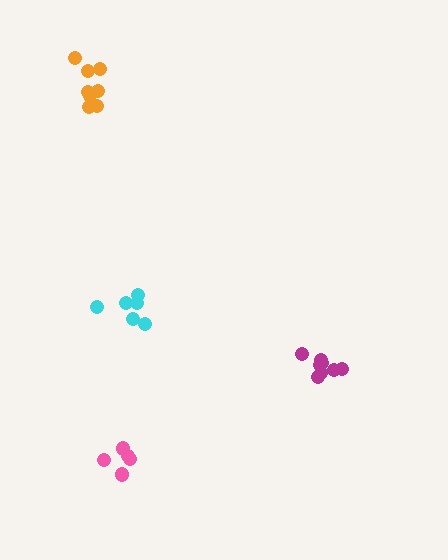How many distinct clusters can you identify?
There are 4 distinct clusters.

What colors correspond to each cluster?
The clusters are colored: orange, magenta, pink, cyan.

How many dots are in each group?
Group 1: 8 dots, Group 2: 8 dots, Group 3: 5 dots, Group 4: 6 dots (27 total).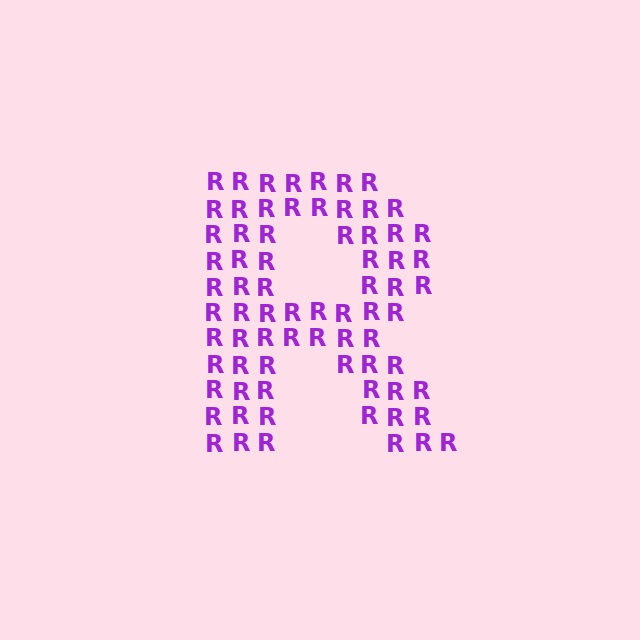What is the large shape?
The large shape is the letter R.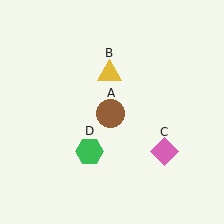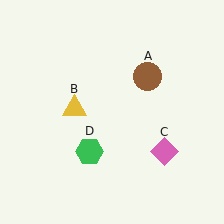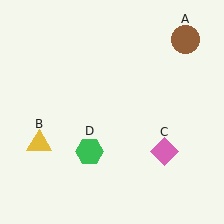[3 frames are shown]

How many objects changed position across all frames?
2 objects changed position: brown circle (object A), yellow triangle (object B).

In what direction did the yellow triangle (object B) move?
The yellow triangle (object B) moved down and to the left.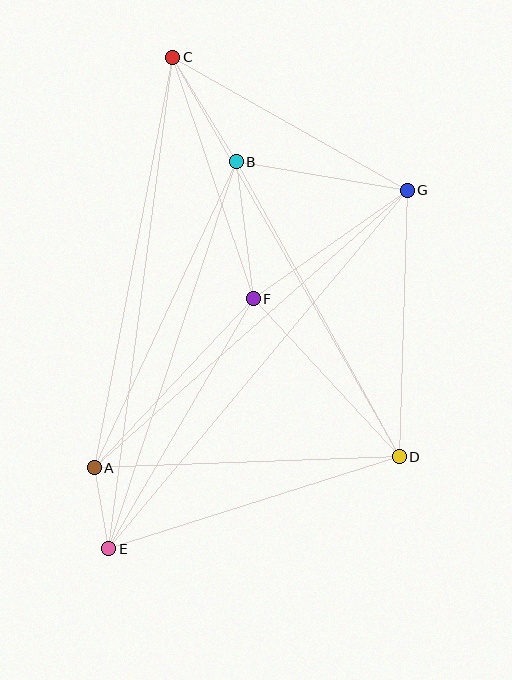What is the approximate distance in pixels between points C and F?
The distance between C and F is approximately 255 pixels.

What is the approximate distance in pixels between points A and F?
The distance between A and F is approximately 232 pixels.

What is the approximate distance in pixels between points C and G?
The distance between C and G is approximately 269 pixels.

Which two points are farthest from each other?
Points C and E are farthest from each other.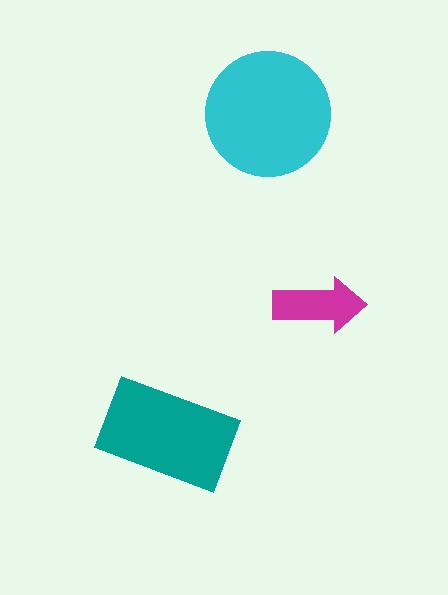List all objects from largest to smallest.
The cyan circle, the teal rectangle, the magenta arrow.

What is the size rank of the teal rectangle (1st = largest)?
2nd.